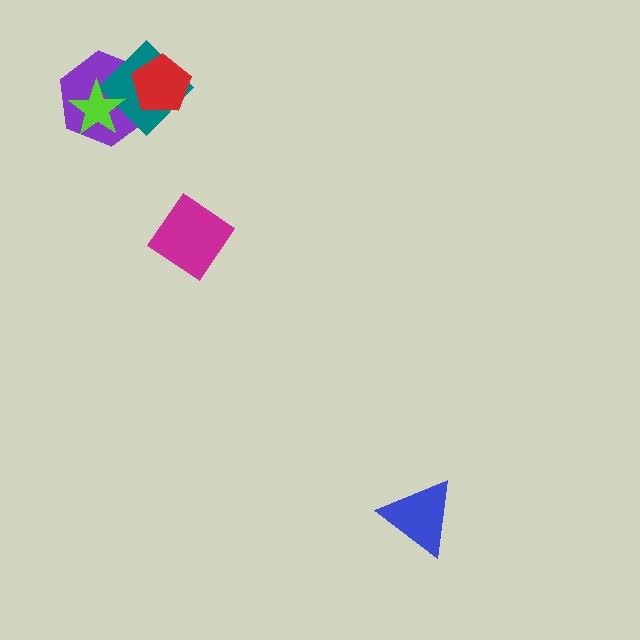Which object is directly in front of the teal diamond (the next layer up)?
The red pentagon is directly in front of the teal diamond.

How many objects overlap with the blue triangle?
0 objects overlap with the blue triangle.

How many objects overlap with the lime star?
2 objects overlap with the lime star.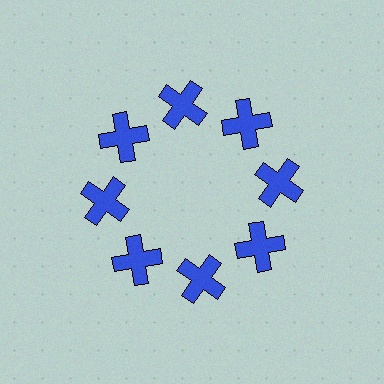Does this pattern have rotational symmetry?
Yes, this pattern has 8-fold rotational symmetry. It looks the same after rotating 45 degrees around the center.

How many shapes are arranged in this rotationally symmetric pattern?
There are 8 shapes, arranged in 8 groups of 1.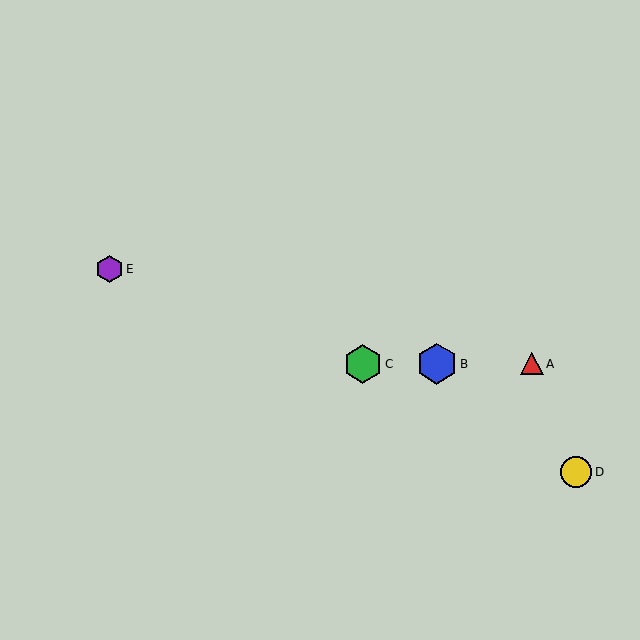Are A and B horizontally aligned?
Yes, both are at y≈364.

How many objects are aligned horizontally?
3 objects (A, B, C) are aligned horizontally.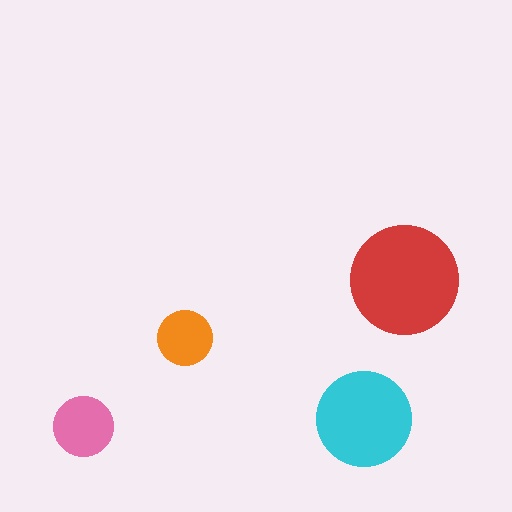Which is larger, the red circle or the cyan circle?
The red one.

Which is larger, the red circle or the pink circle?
The red one.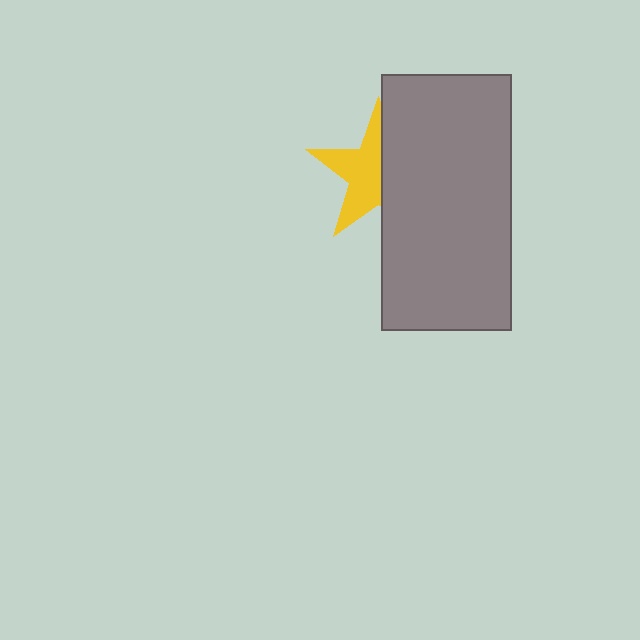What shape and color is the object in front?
The object in front is a gray rectangle.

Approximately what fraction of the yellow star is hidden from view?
Roughly 46% of the yellow star is hidden behind the gray rectangle.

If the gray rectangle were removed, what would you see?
You would see the complete yellow star.